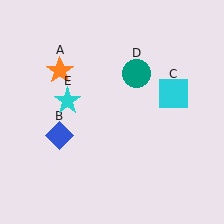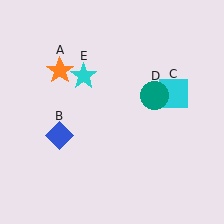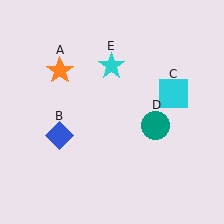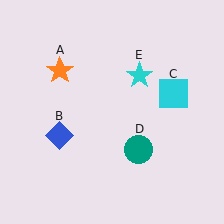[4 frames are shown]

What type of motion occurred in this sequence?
The teal circle (object D), cyan star (object E) rotated clockwise around the center of the scene.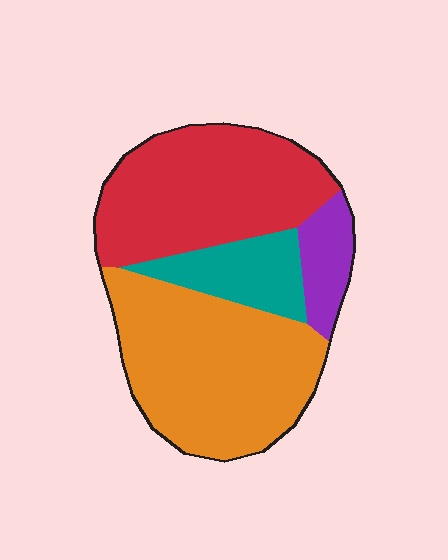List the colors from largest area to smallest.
From largest to smallest: orange, red, teal, purple.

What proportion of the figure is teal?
Teal covers 13% of the figure.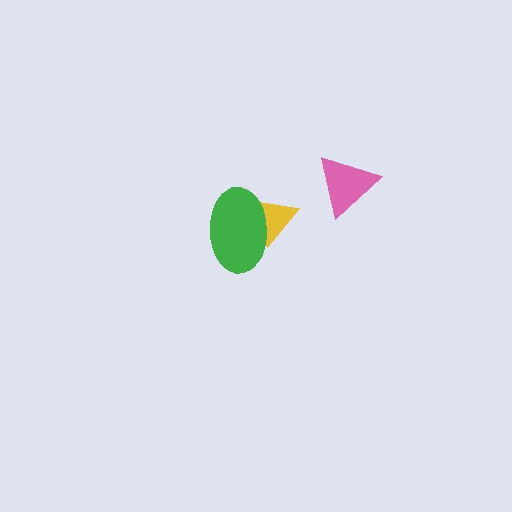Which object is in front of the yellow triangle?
The green ellipse is in front of the yellow triangle.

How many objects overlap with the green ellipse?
1 object overlaps with the green ellipse.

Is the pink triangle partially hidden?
No, no other shape covers it.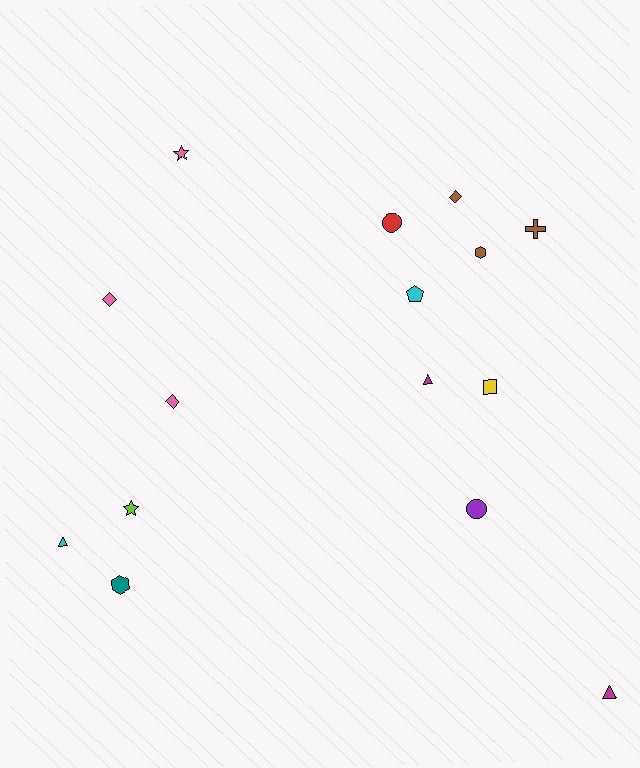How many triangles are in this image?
There are 3 triangles.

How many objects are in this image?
There are 15 objects.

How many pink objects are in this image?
There are 3 pink objects.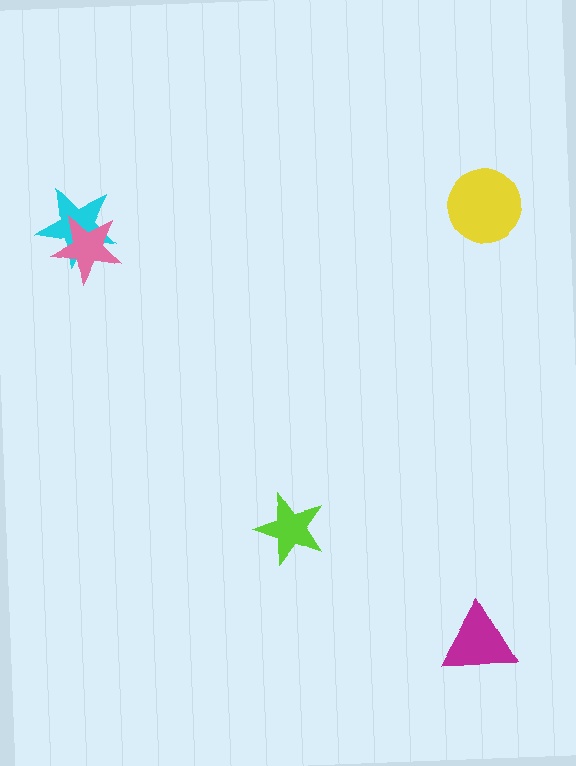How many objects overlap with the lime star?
0 objects overlap with the lime star.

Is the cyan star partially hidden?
Yes, it is partially covered by another shape.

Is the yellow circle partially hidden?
No, no other shape covers it.